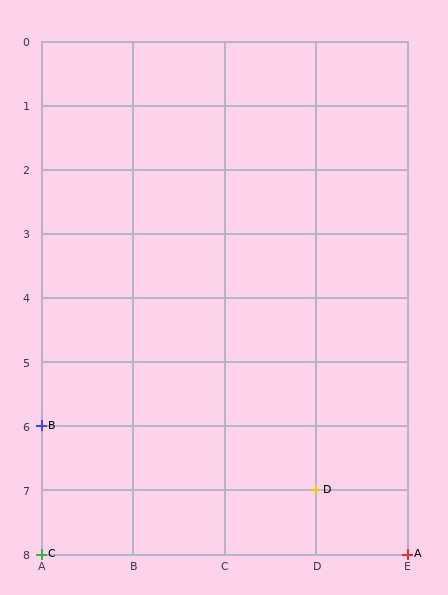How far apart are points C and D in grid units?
Points C and D are 3 columns and 1 row apart (about 3.2 grid units diagonally).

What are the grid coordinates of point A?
Point A is at grid coordinates (E, 8).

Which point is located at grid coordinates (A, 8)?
Point C is at (A, 8).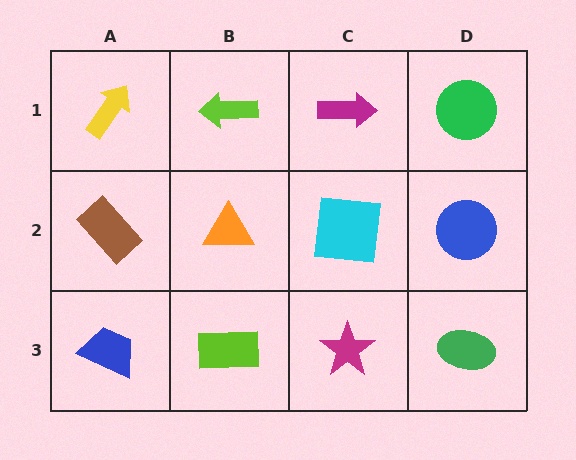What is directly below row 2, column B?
A lime rectangle.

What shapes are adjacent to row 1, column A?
A brown rectangle (row 2, column A), a lime arrow (row 1, column B).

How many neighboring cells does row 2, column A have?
3.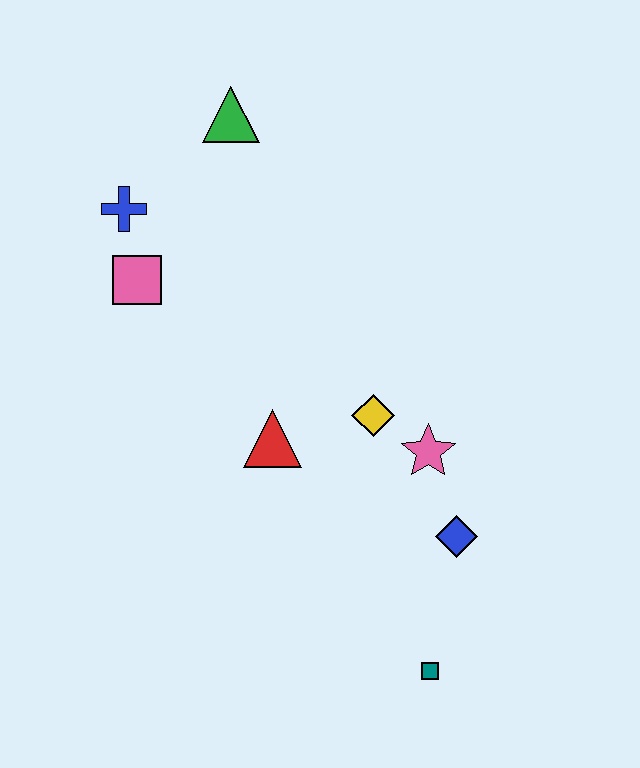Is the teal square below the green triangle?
Yes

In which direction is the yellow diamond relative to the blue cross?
The yellow diamond is to the right of the blue cross.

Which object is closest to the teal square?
The blue diamond is closest to the teal square.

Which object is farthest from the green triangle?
The teal square is farthest from the green triangle.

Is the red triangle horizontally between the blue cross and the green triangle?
No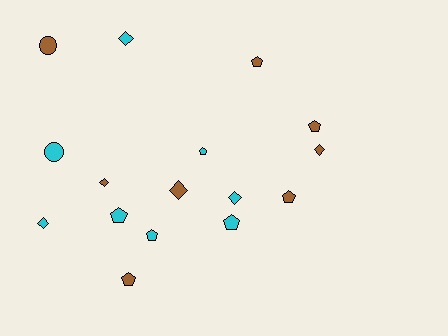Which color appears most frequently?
Cyan, with 8 objects.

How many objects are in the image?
There are 16 objects.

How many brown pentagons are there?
There are 4 brown pentagons.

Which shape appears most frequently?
Pentagon, with 8 objects.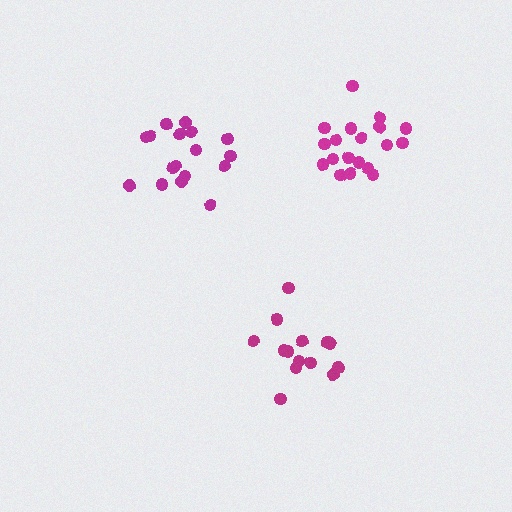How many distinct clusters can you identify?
There are 3 distinct clusters.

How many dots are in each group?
Group 1: 17 dots, Group 2: 15 dots, Group 3: 19 dots (51 total).